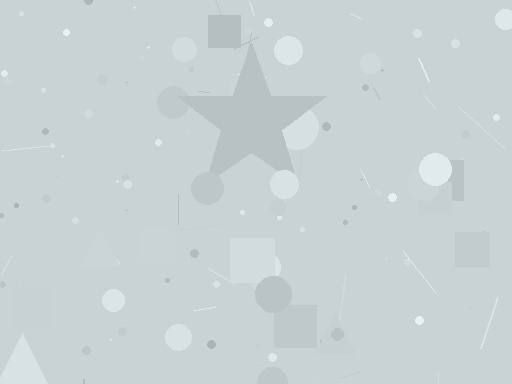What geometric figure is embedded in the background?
A star is embedded in the background.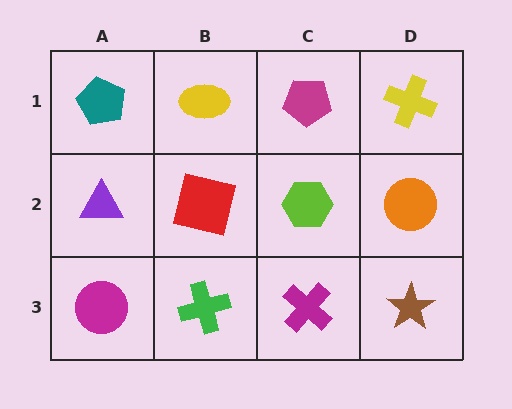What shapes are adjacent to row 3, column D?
An orange circle (row 2, column D), a magenta cross (row 3, column C).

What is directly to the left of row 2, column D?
A lime hexagon.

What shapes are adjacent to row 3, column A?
A purple triangle (row 2, column A), a green cross (row 3, column B).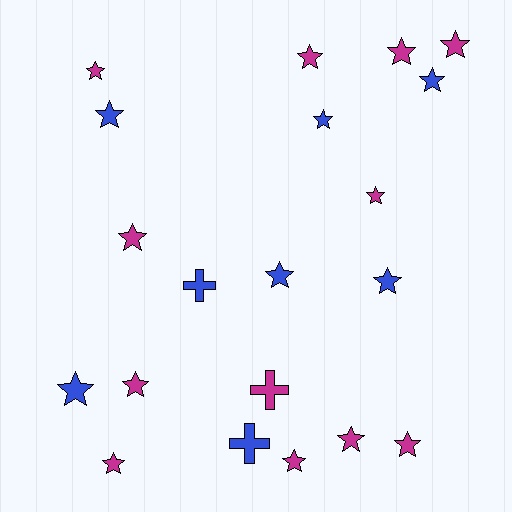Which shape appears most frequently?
Star, with 17 objects.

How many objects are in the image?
There are 20 objects.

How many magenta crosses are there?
There is 1 magenta cross.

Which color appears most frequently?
Magenta, with 12 objects.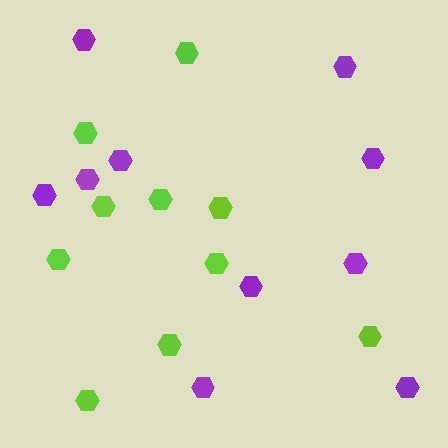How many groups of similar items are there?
There are 2 groups: one group of lime hexagons (10) and one group of purple hexagons (10).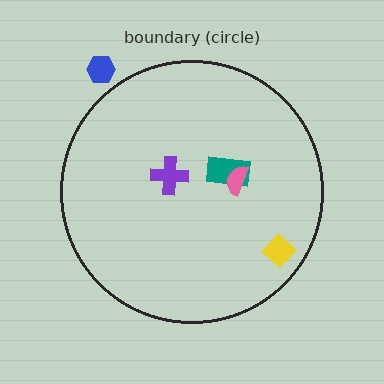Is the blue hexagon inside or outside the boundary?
Outside.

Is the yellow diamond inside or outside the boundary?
Inside.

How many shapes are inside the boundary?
4 inside, 1 outside.